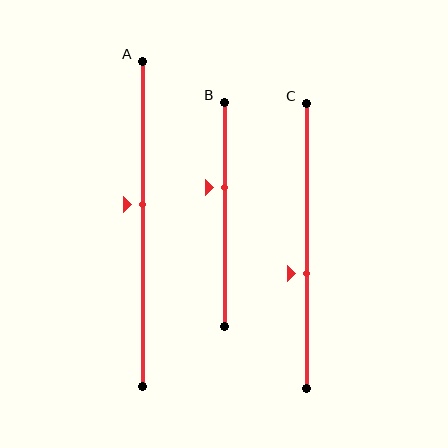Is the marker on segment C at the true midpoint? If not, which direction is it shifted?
No, the marker on segment C is shifted downward by about 10% of the segment length.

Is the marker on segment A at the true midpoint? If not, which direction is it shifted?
No, the marker on segment A is shifted upward by about 6% of the segment length.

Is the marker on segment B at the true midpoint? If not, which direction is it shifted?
No, the marker on segment B is shifted upward by about 12% of the segment length.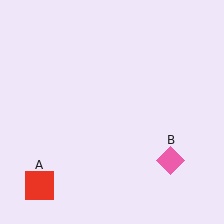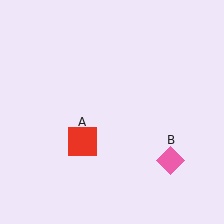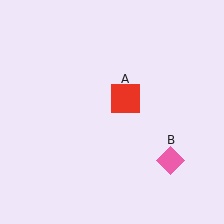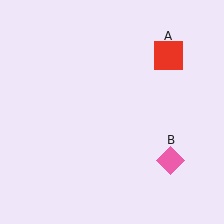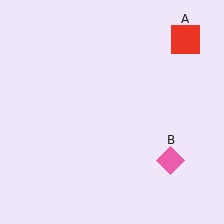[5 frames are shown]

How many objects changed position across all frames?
1 object changed position: red square (object A).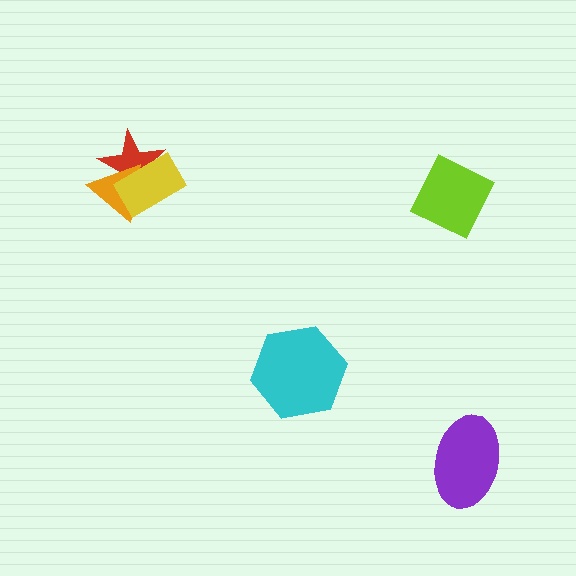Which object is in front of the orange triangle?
The yellow rectangle is in front of the orange triangle.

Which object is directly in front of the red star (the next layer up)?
The orange triangle is directly in front of the red star.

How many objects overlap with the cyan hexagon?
0 objects overlap with the cyan hexagon.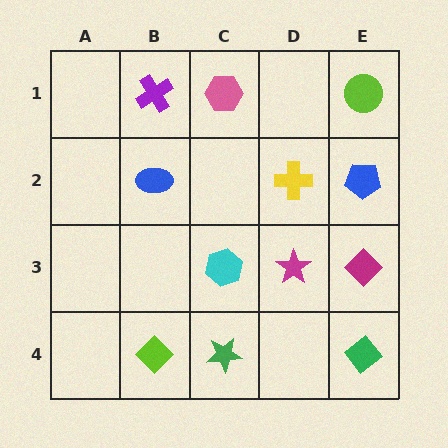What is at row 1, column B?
A purple cross.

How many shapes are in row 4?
3 shapes.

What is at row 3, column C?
A cyan hexagon.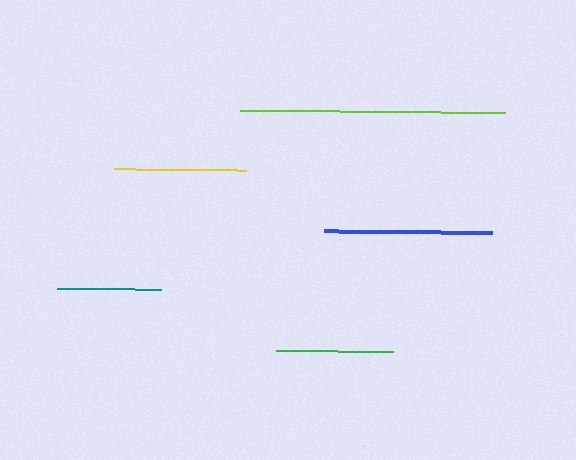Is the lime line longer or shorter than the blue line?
The lime line is longer than the blue line.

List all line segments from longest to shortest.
From longest to shortest: lime, blue, yellow, green, teal.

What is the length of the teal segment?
The teal segment is approximately 105 pixels long.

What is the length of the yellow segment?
The yellow segment is approximately 132 pixels long.